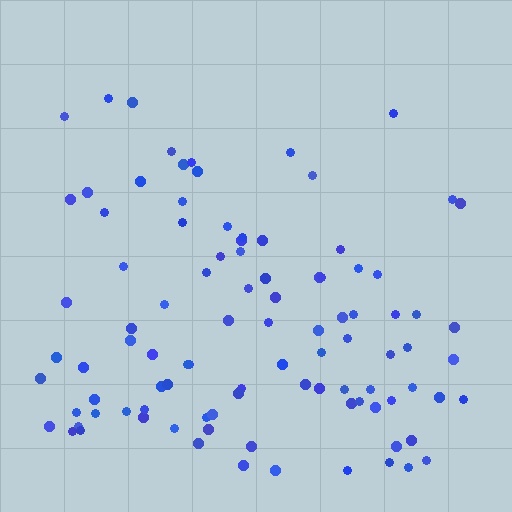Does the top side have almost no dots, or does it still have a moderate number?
Still a moderate number, just noticeably fewer than the bottom.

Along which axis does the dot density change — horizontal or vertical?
Vertical.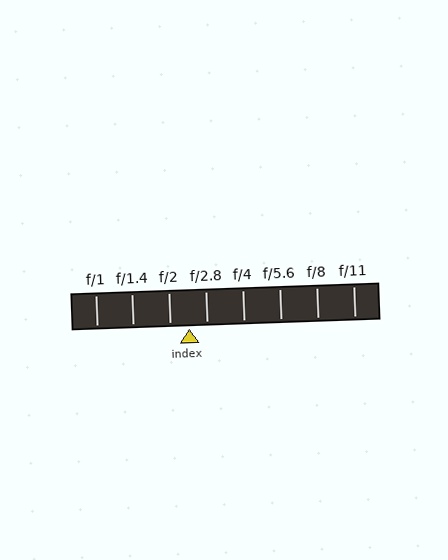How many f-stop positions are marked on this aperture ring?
There are 8 f-stop positions marked.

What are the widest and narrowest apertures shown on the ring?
The widest aperture shown is f/1 and the narrowest is f/11.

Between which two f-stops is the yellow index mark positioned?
The index mark is between f/2 and f/2.8.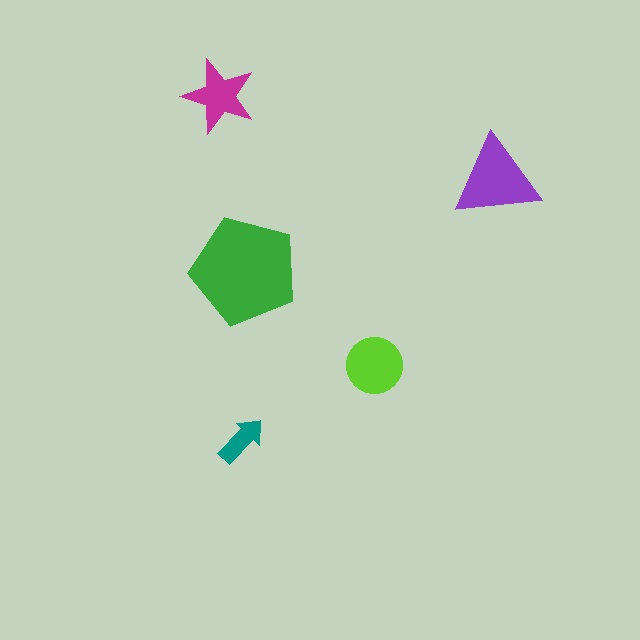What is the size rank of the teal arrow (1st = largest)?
5th.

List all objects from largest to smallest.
The green pentagon, the purple triangle, the lime circle, the magenta star, the teal arrow.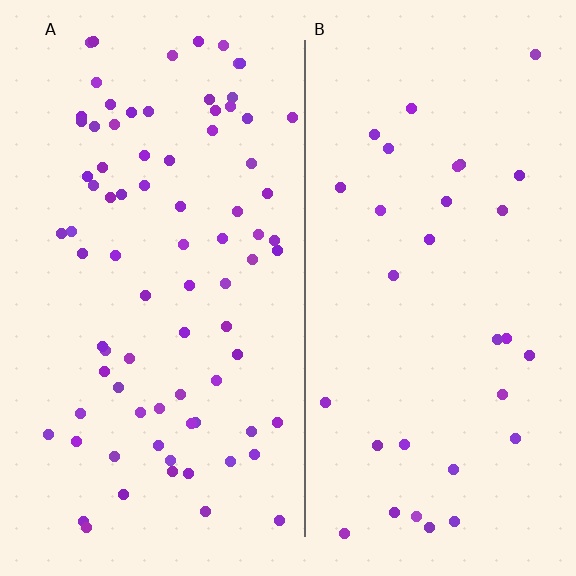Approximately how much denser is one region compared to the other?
Approximately 2.5× — region A over region B.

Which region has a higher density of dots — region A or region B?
A (the left).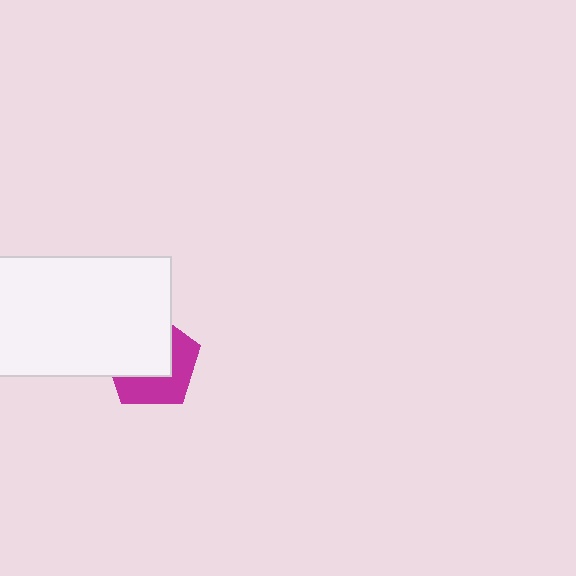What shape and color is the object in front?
The object in front is a white rectangle.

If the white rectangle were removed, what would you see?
You would see the complete magenta pentagon.